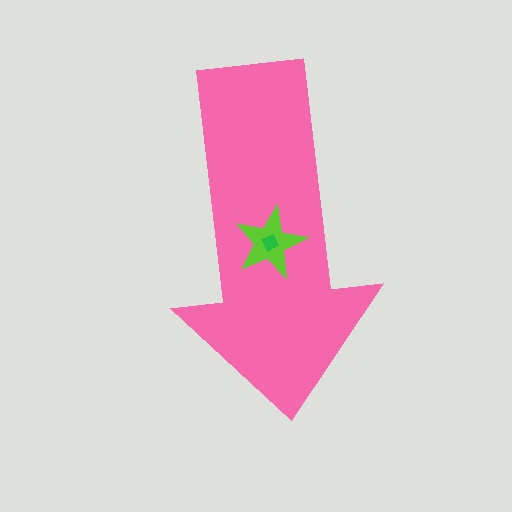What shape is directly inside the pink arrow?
The lime star.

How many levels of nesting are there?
3.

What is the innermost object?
The green square.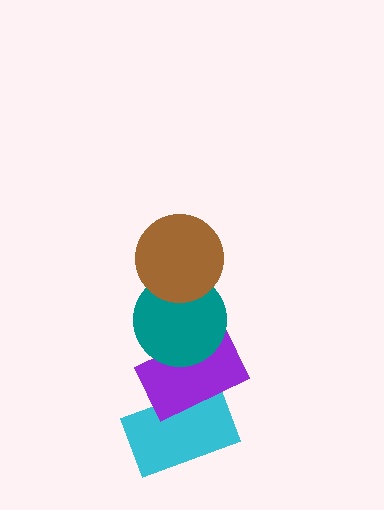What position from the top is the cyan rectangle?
The cyan rectangle is 4th from the top.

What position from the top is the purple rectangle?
The purple rectangle is 3rd from the top.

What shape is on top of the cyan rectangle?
The purple rectangle is on top of the cyan rectangle.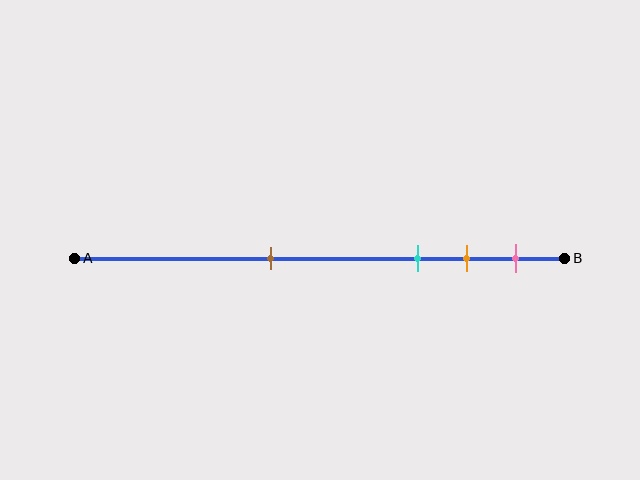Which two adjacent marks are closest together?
The orange and pink marks are the closest adjacent pair.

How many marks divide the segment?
There are 4 marks dividing the segment.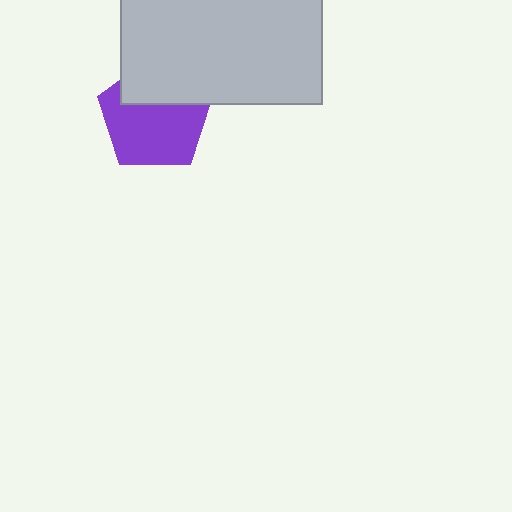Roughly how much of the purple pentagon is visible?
Most of it is visible (roughly 65%).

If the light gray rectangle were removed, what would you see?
You would see the complete purple pentagon.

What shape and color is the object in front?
The object in front is a light gray rectangle.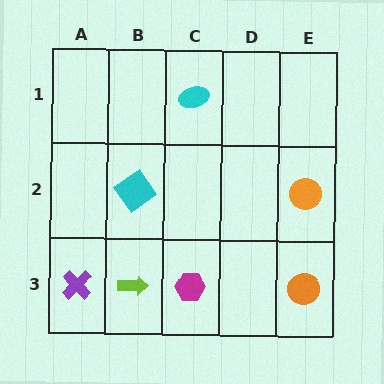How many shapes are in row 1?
1 shape.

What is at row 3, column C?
A magenta hexagon.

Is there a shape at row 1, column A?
No, that cell is empty.